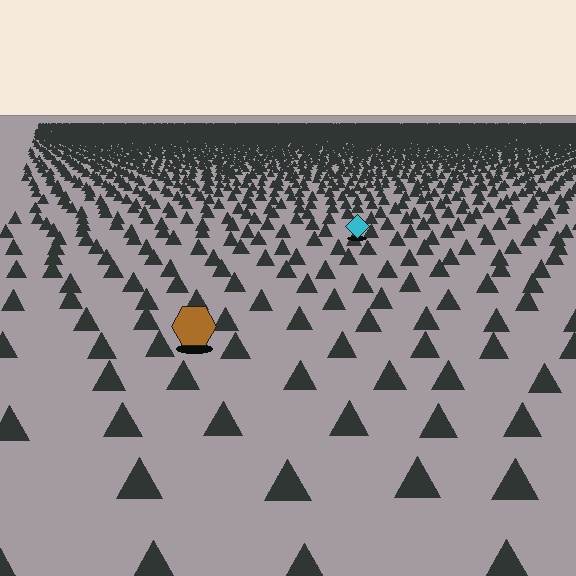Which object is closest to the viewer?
The brown hexagon is closest. The texture marks near it are larger and more spread out.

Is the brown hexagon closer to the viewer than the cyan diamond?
Yes. The brown hexagon is closer — you can tell from the texture gradient: the ground texture is coarser near it.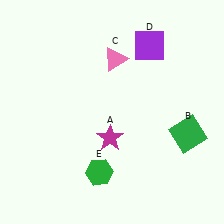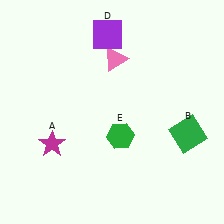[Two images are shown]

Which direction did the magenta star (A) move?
The magenta star (A) moved left.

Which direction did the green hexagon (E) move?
The green hexagon (E) moved up.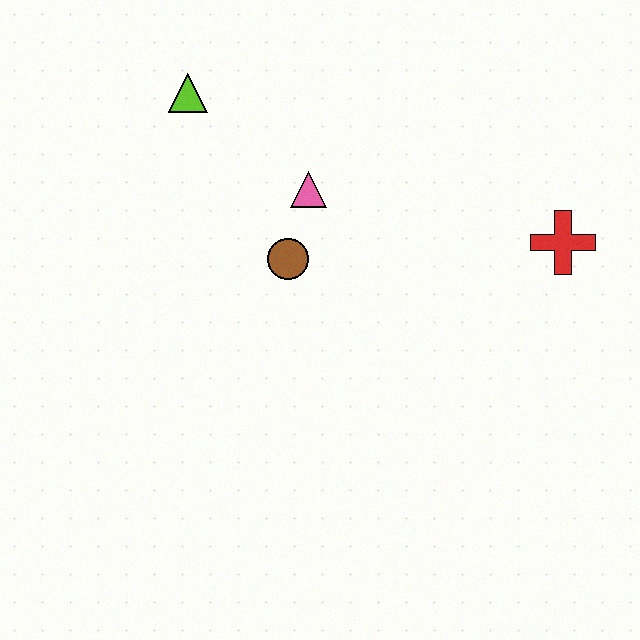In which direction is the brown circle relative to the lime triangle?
The brown circle is below the lime triangle.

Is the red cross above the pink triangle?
No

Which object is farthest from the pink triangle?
The red cross is farthest from the pink triangle.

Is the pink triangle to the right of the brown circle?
Yes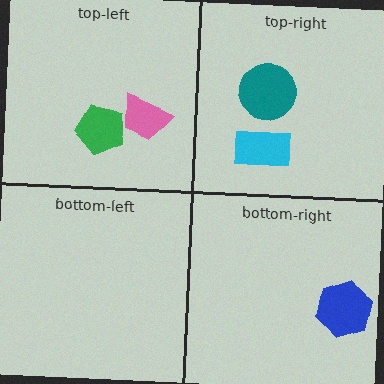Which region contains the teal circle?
The top-right region.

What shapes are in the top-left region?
The pink trapezoid, the green pentagon.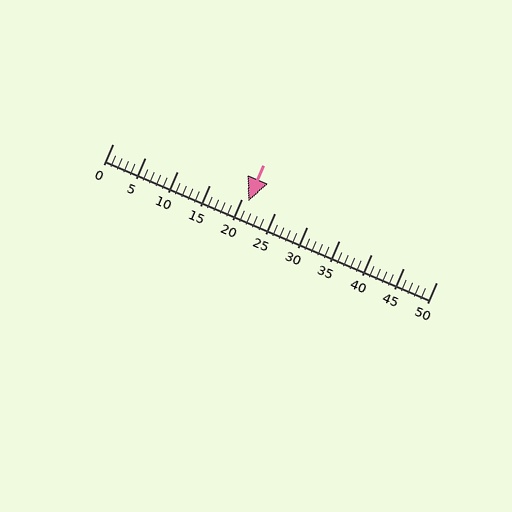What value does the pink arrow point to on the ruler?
The pink arrow points to approximately 21.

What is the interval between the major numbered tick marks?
The major tick marks are spaced 5 units apart.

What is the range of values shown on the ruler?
The ruler shows values from 0 to 50.